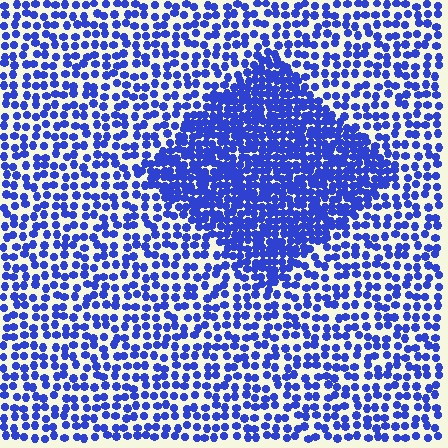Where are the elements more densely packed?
The elements are more densely packed inside the diamond boundary.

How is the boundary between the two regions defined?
The boundary is defined by a change in element density (approximately 2.1x ratio). All elements are the same color, size, and shape.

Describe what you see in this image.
The image contains small blue elements arranged at two different densities. A diamond-shaped region is visible where the elements are more densely packed than the surrounding area.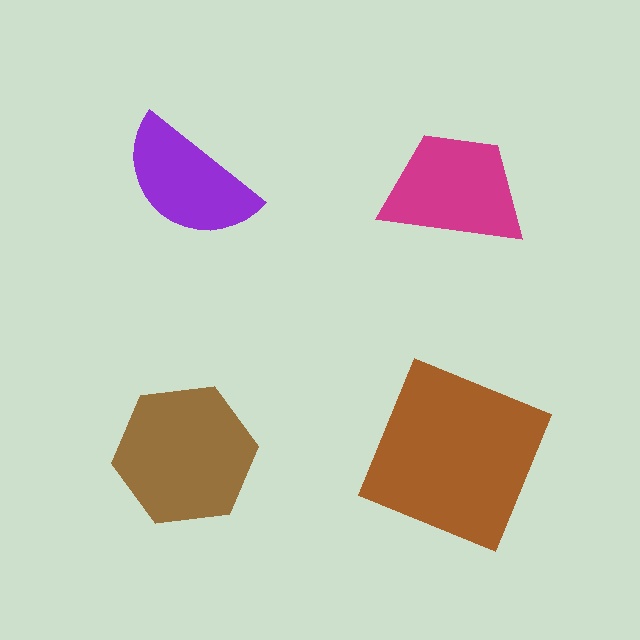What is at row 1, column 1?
A purple semicircle.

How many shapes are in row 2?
2 shapes.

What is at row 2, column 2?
A brown square.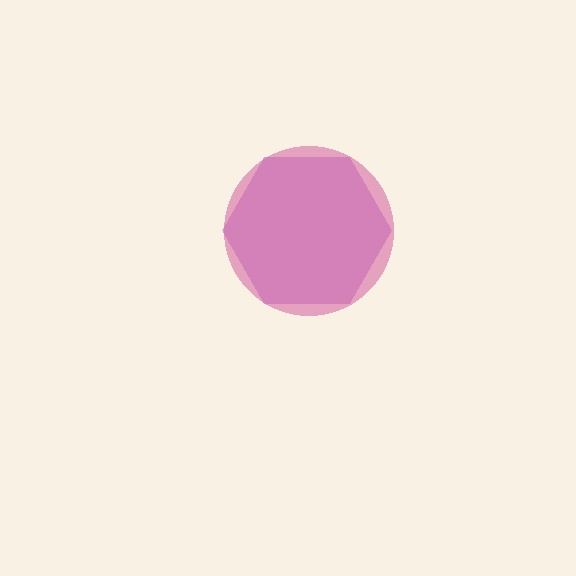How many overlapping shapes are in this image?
There are 2 overlapping shapes in the image.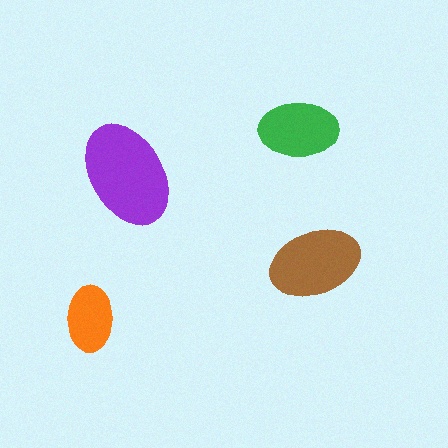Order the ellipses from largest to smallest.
the purple one, the brown one, the green one, the orange one.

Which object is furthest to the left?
The orange ellipse is leftmost.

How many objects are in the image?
There are 4 objects in the image.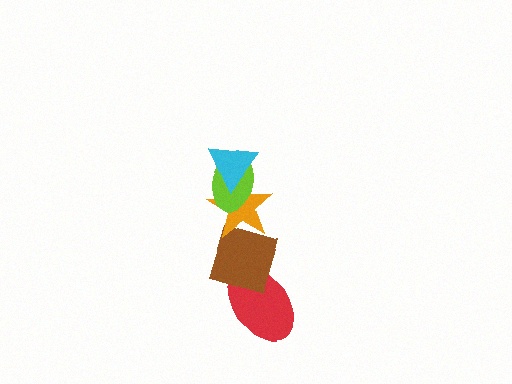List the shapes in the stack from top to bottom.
From top to bottom: the cyan triangle, the lime ellipse, the orange star, the brown diamond, the red ellipse.